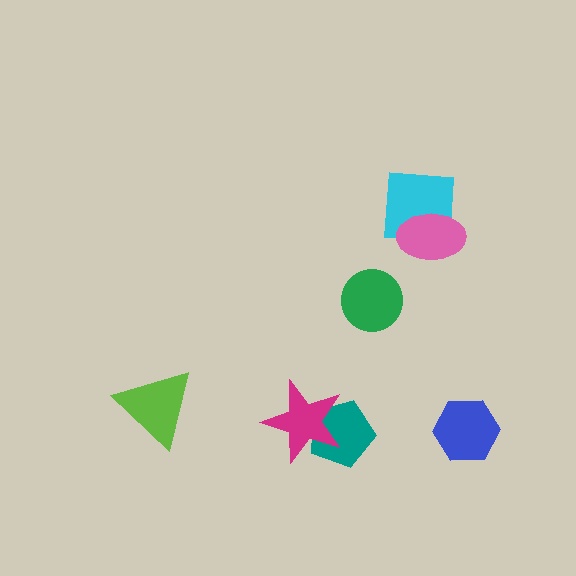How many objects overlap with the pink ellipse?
1 object overlaps with the pink ellipse.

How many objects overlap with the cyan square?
1 object overlaps with the cyan square.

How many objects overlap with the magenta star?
1 object overlaps with the magenta star.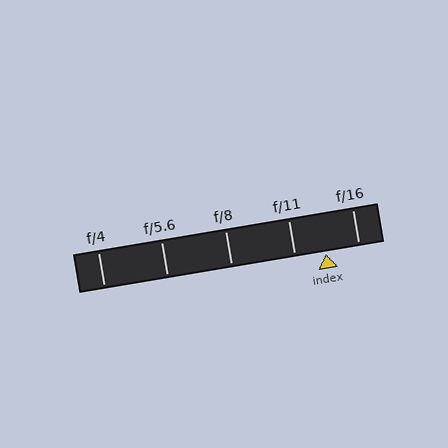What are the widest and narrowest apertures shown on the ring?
The widest aperture shown is f/4 and the narrowest is f/16.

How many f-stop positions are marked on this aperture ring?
There are 5 f-stop positions marked.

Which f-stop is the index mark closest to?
The index mark is closest to f/11.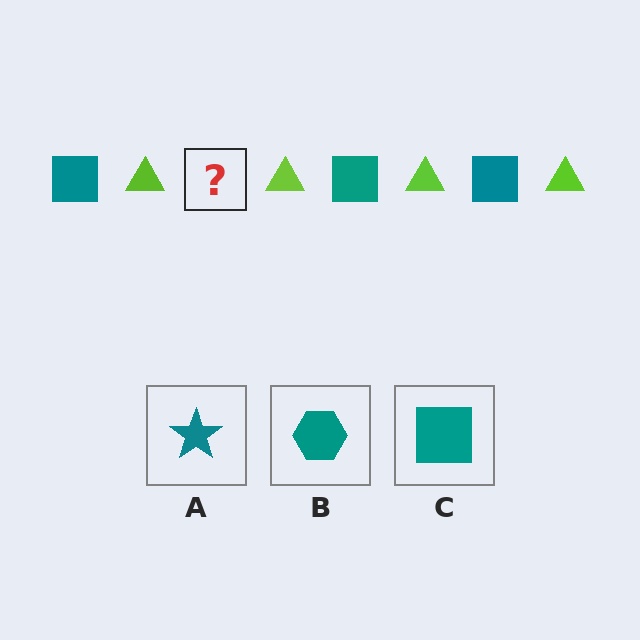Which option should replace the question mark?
Option C.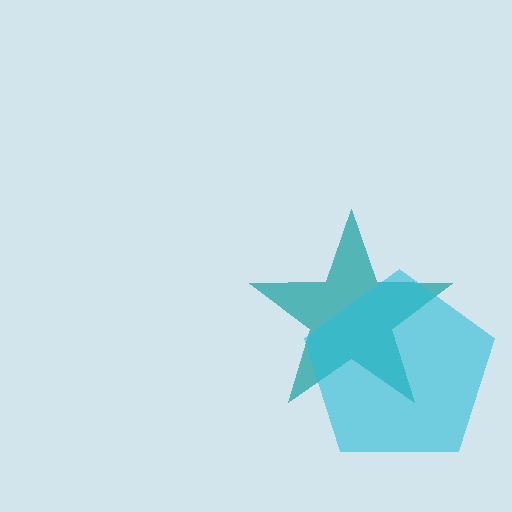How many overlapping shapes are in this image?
There are 2 overlapping shapes in the image.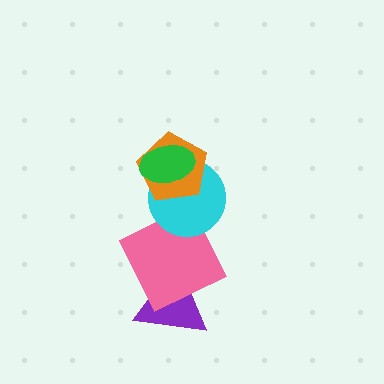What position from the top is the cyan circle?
The cyan circle is 3rd from the top.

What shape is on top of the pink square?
The cyan circle is on top of the pink square.